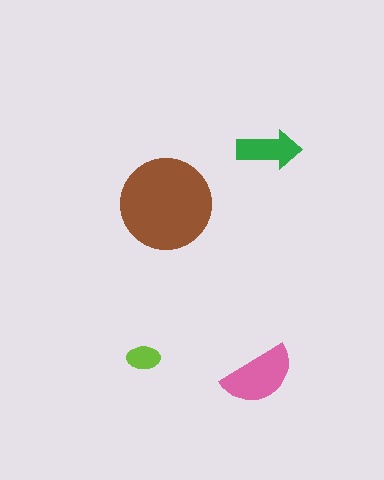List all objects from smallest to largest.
The lime ellipse, the green arrow, the pink semicircle, the brown circle.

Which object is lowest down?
The pink semicircle is bottommost.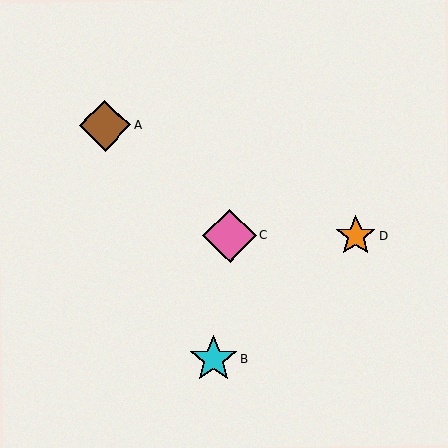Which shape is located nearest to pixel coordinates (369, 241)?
The orange star (labeled D) at (356, 236) is nearest to that location.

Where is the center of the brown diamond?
The center of the brown diamond is at (105, 126).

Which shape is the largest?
The pink diamond (labeled C) is the largest.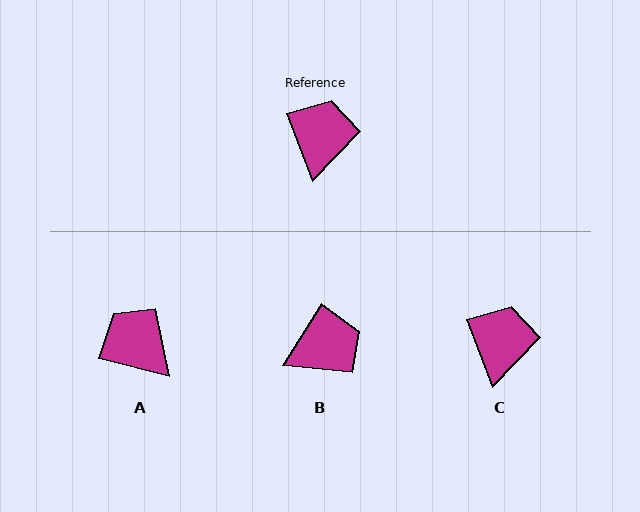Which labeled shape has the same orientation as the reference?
C.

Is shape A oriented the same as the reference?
No, it is off by about 55 degrees.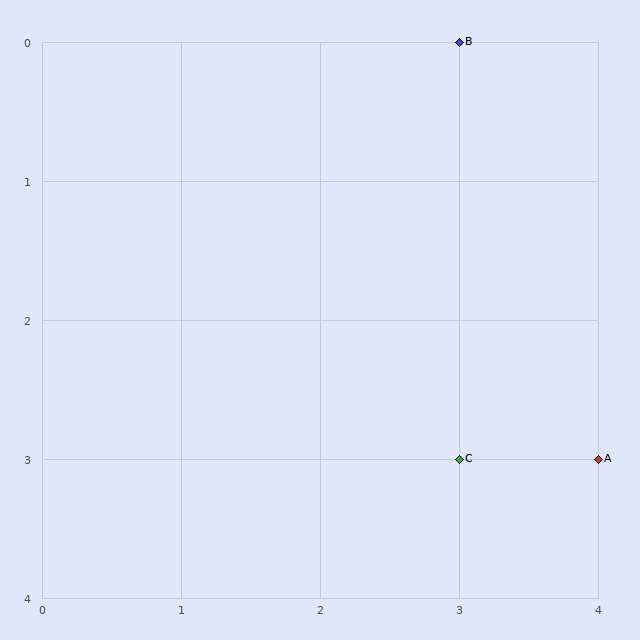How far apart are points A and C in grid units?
Points A and C are 1 column apart.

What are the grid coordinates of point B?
Point B is at grid coordinates (3, 0).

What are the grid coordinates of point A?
Point A is at grid coordinates (4, 3).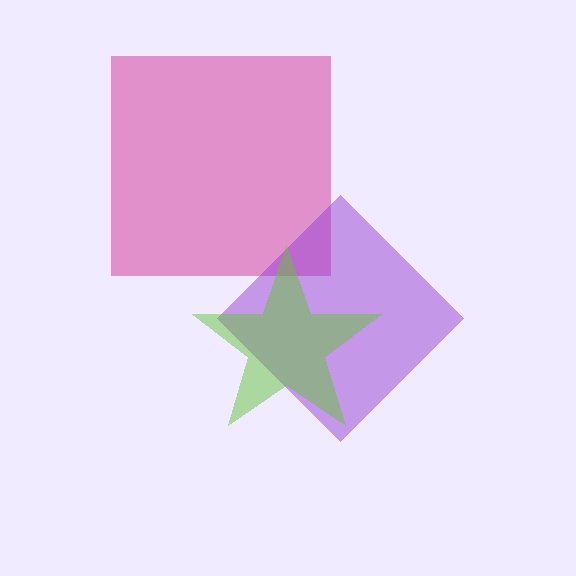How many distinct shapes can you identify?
There are 3 distinct shapes: a magenta square, a purple diamond, a lime star.